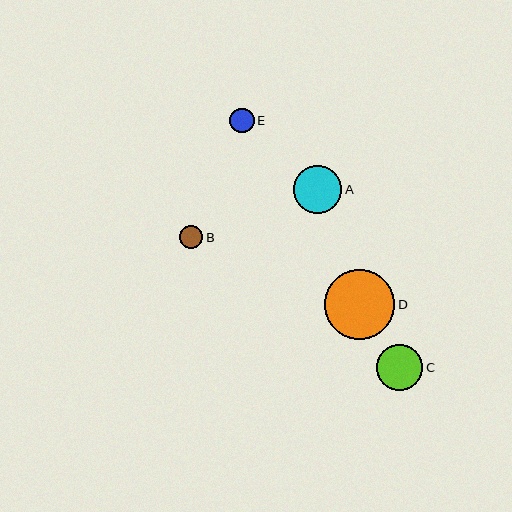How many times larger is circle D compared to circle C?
Circle D is approximately 1.5 times the size of circle C.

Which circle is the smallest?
Circle B is the smallest with a size of approximately 23 pixels.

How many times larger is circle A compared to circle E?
Circle A is approximately 2.0 times the size of circle E.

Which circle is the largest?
Circle D is the largest with a size of approximately 70 pixels.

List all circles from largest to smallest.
From largest to smallest: D, A, C, E, B.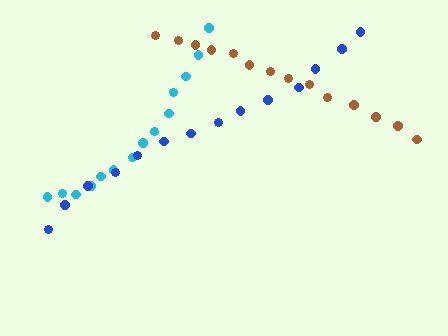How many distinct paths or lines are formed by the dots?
There are 3 distinct paths.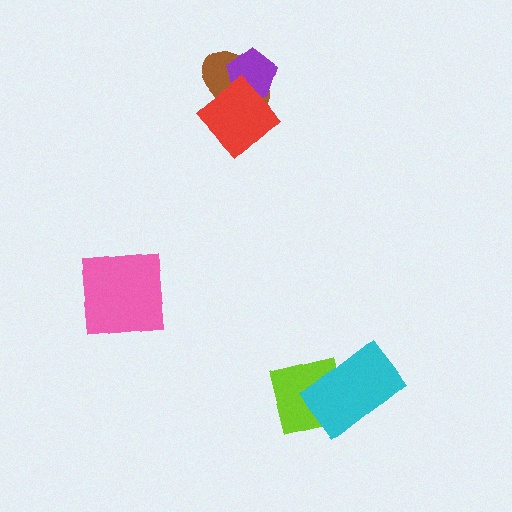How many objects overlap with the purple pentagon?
2 objects overlap with the purple pentagon.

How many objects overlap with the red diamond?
2 objects overlap with the red diamond.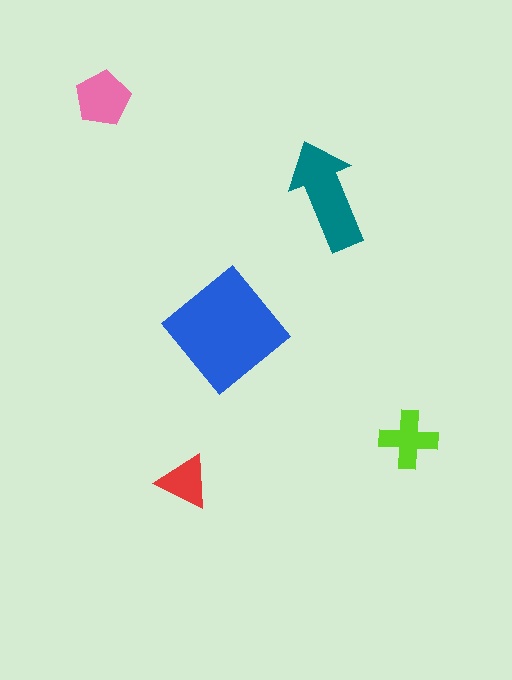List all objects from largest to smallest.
The blue diamond, the teal arrow, the pink pentagon, the lime cross, the red triangle.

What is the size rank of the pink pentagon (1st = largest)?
3rd.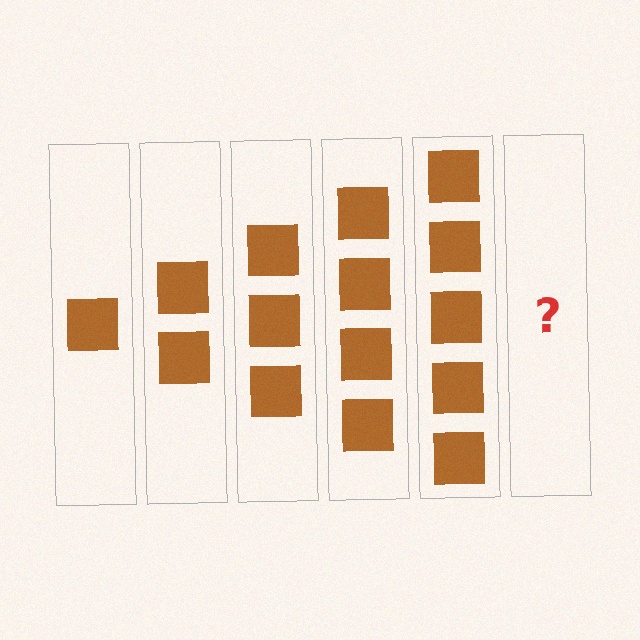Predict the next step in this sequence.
The next step is 6 squares.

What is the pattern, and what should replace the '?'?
The pattern is that each step adds one more square. The '?' should be 6 squares.